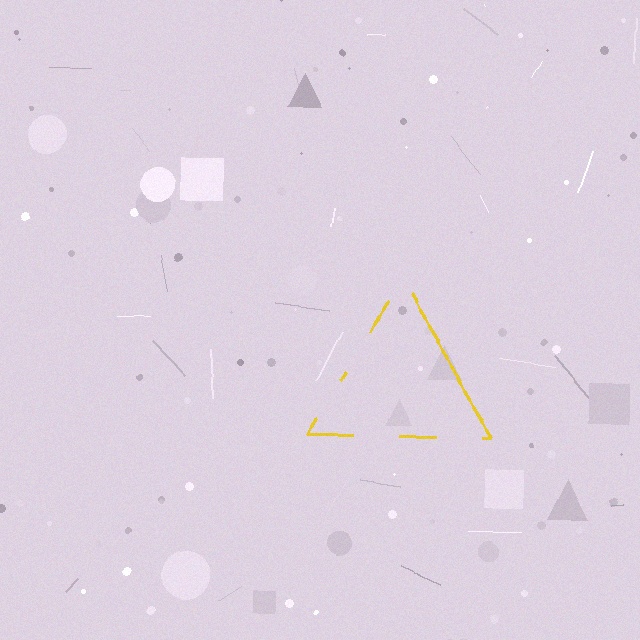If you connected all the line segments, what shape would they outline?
They would outline a triangle.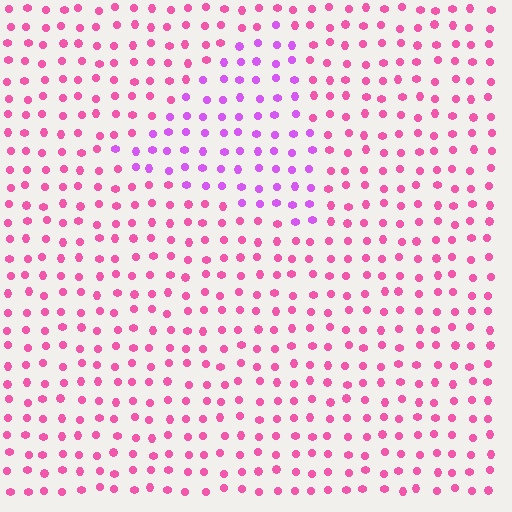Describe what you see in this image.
The image is filled with small pink elements in a uniform arrangement. A triangle-shaped region is visible where the elements are tinted to a slightly different hue, forming a subtle color boundary.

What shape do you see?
I see a triangle.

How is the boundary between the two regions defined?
The boundary is defined purely by a slight shift in hue (about 39 degrees). Spacing, size, and orientation are identical on both sides.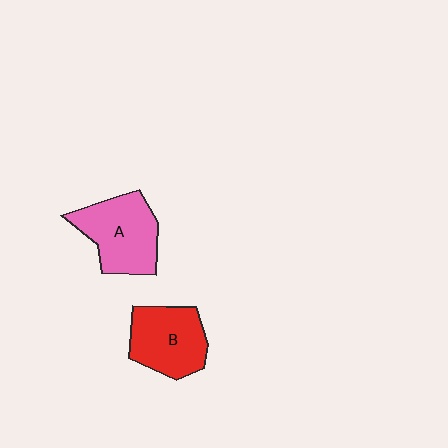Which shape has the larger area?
Shape A (pink).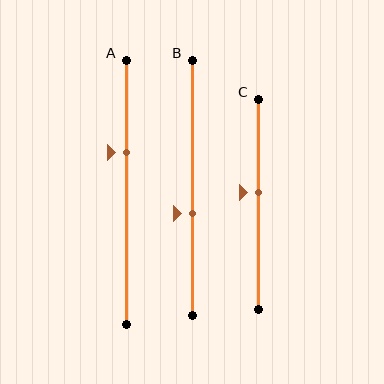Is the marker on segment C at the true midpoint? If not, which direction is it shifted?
No, the marker on segment C is shifted upward by about 5% of the segment length.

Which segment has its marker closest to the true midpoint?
Segment C has its marker closest to the true midpoint.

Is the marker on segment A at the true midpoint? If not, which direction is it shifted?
No, the marker on segment A is shifted upward by about 15% of the segment length.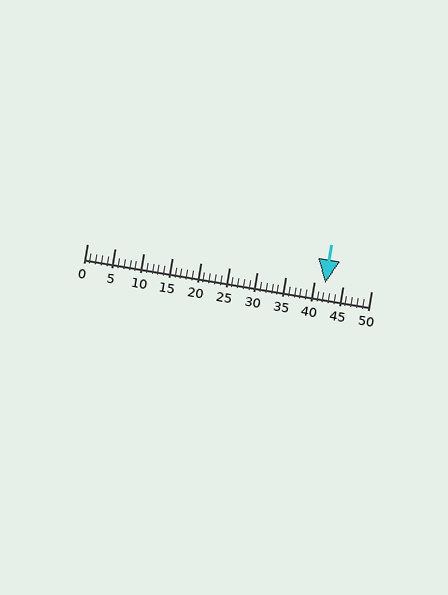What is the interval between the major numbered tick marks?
The major tick marks are spaced 5 units apart.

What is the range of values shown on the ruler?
The ruler shows values from 0 to 50.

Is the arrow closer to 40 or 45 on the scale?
The arrow is closer to 40.